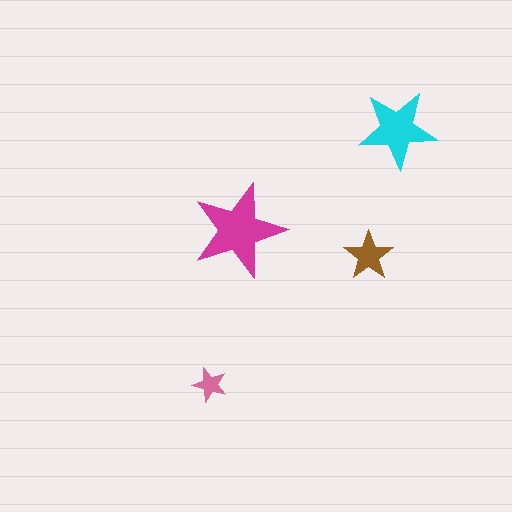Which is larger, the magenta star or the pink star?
The magenta one.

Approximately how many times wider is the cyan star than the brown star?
About 1.5 times wider.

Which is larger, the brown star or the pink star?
The brown one.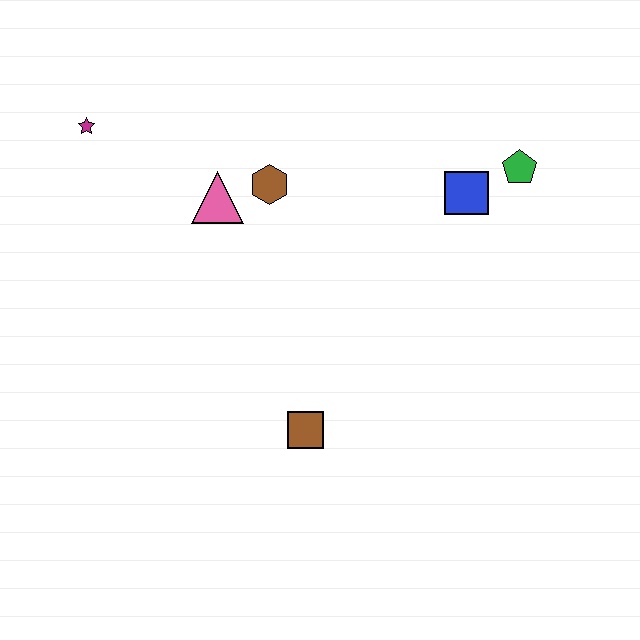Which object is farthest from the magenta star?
The green pentagon is farthest from the magenta star.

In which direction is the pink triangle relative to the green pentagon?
The pink triangle is to the left of the green pentagon.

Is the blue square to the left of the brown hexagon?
No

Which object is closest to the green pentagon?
The blue square is closest to the green pentagon.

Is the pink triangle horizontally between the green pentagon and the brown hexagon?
No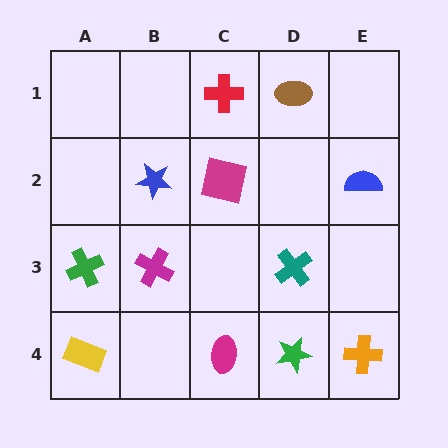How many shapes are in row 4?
4 shapes.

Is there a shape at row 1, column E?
No, that cell is empty.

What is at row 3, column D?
A teal cross.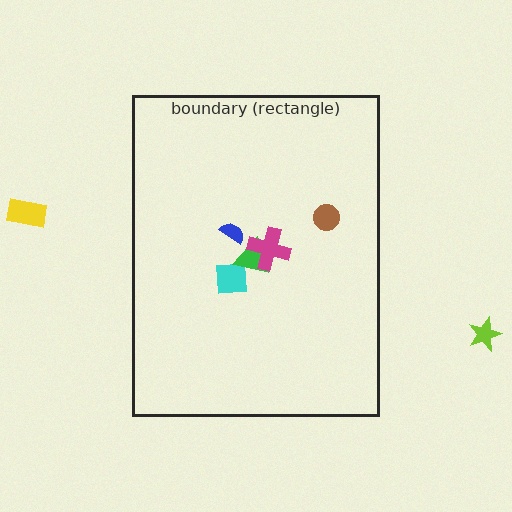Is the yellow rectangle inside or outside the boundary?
Outside.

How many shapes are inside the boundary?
5 inside, 2 outside.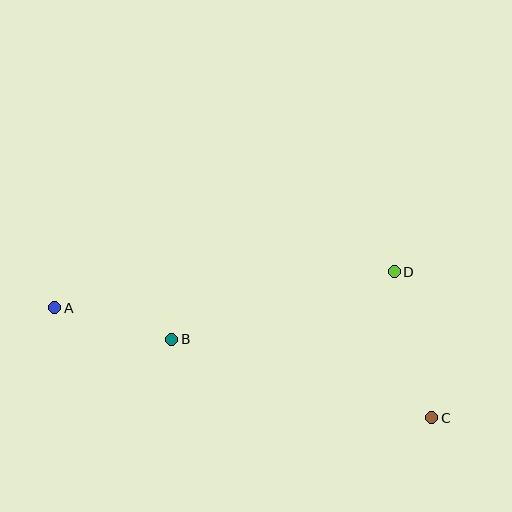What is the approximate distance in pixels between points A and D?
The distance between A and D is approximately 342 pixels.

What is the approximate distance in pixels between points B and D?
The distance between B and D is approximately 232 pixels.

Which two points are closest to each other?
Points A and B are closest to each other.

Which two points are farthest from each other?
Points A and C are farthest from each other.